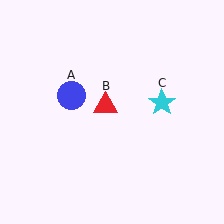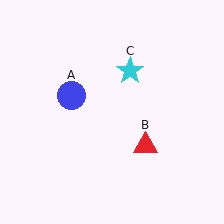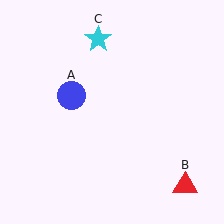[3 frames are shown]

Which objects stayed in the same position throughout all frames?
Blue circle (object A) remained stationary.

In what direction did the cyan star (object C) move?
The cyan star (object C) moved up and to the left.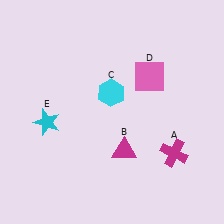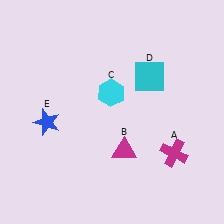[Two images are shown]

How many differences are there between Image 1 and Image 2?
There are 2 differences between the two images.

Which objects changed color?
D changed from pink to cyan. E changed from cyan to blue.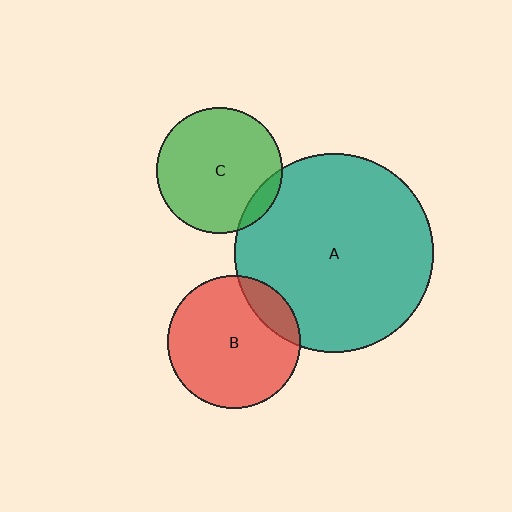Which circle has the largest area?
Circle A (teal).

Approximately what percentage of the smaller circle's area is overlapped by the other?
Approximately 10%.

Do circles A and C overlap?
Yes.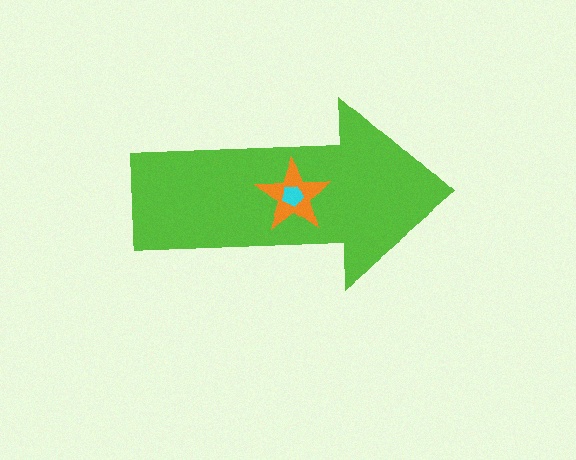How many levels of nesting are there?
3.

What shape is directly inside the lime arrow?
The orange star.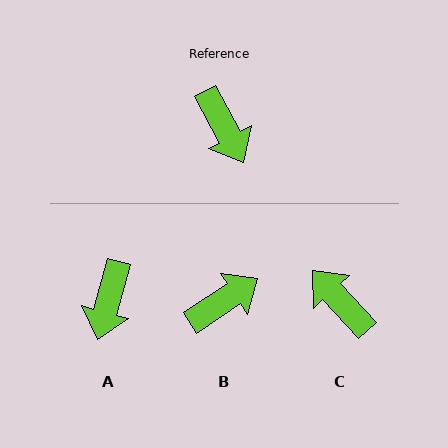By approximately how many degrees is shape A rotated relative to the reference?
Approximately 44 degrees clockwise.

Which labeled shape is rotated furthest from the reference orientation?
C, about 166 degrees away.